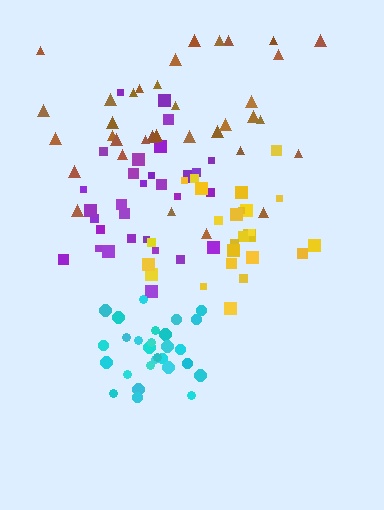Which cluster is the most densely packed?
Cyan.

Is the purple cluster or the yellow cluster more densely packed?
Yellow.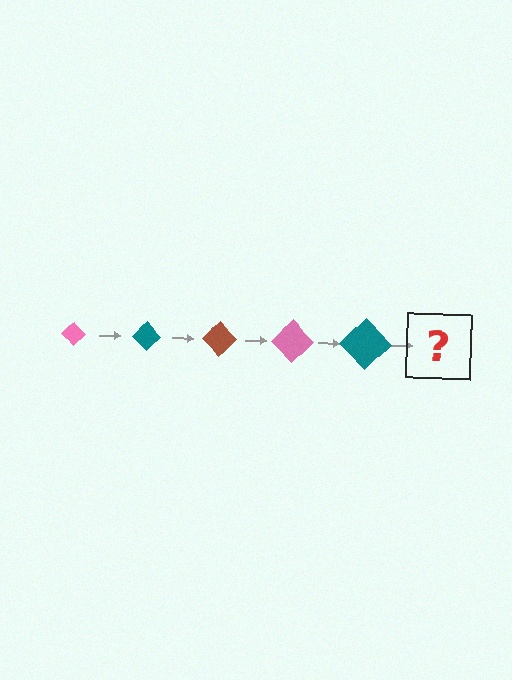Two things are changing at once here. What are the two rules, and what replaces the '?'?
The two rules are that the diamond grows larger each step and the color cycles through pink, teal, and brown. The '?' should be a brown diamond, larger than the previous one.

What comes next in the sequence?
The next element should be a brown diamond, larger than the previous one.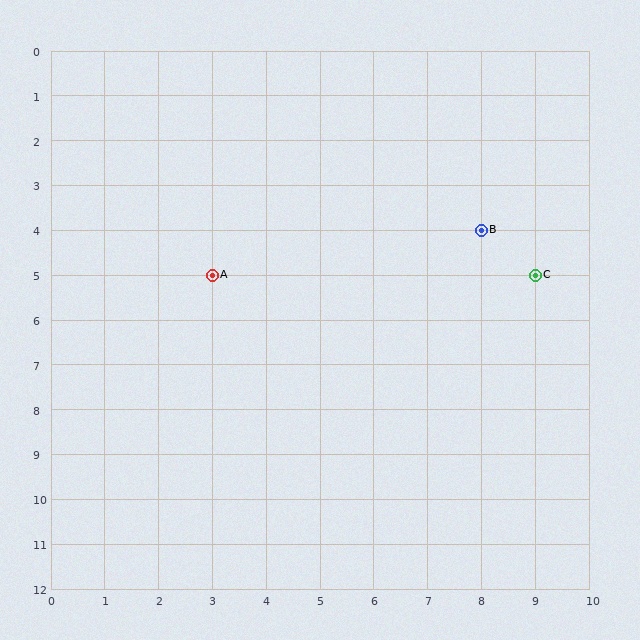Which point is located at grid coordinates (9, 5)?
Point C is at (9, 5).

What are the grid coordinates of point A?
Point A is at grid coordinates (3, 5).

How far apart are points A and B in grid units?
Points A and B are 5 columns and 1 row apart (about 5.1 grid units diagonally).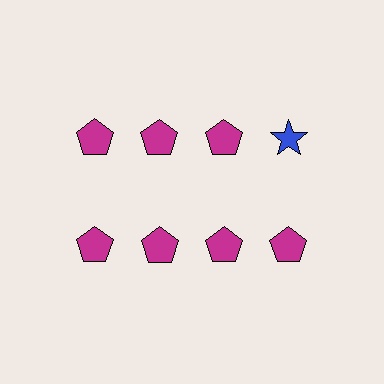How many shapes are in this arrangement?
There are 8 shapes arranged in a grid pattern.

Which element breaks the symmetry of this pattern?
The blue star in the top row, second from right column breaks the symmetry. All other shapes are magenta pentagons.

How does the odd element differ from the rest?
It differs in both color (blue instead of magenta) and shape (star instead of pentagon).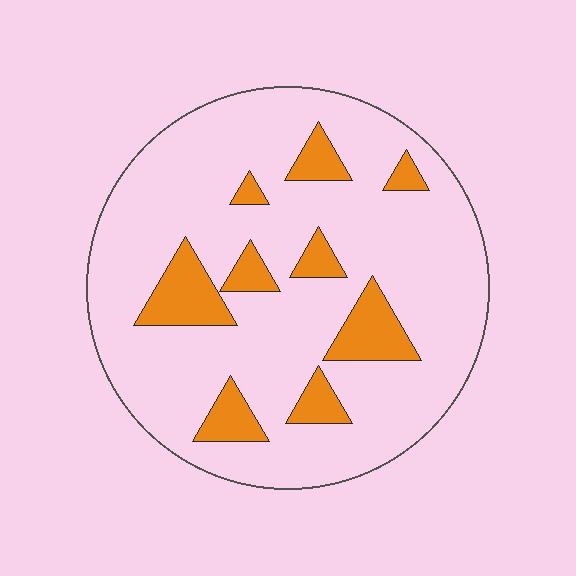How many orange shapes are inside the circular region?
9.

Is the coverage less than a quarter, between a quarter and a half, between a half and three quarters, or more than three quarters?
Less than a quarter.